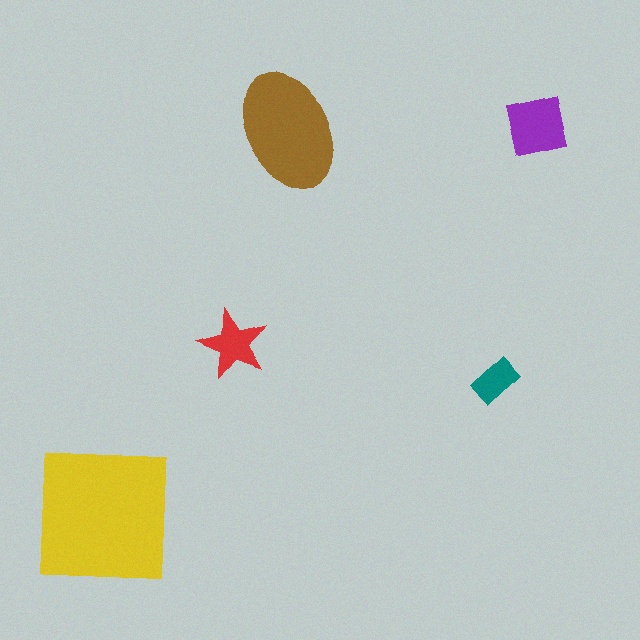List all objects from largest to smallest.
The yellow square, the brown ellipse, the purple square, the red star, the teal rectangle.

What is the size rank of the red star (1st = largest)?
4th.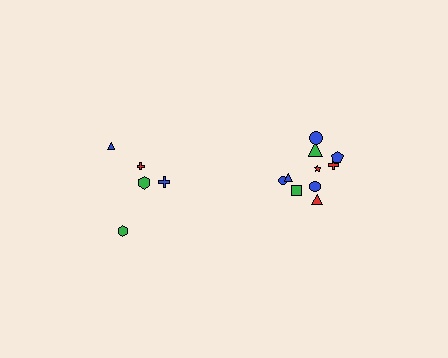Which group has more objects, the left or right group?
The right group.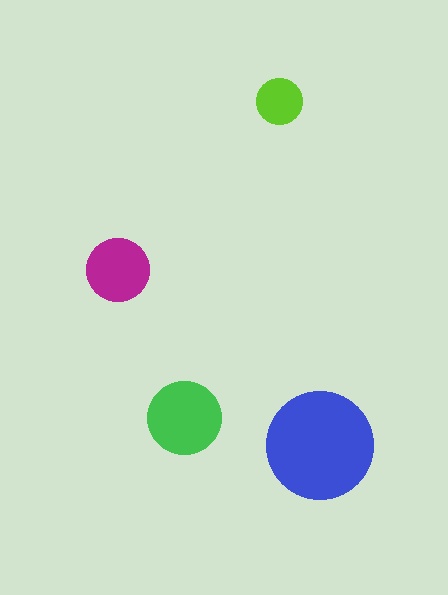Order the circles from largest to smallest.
the blue one, the green one, the magenta one, the lime one.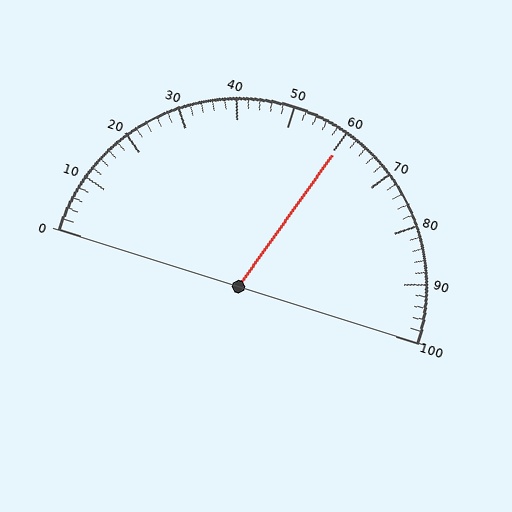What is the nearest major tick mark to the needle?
The nearest major tick mark is 60.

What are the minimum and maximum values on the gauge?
The gauge ranges from 0 to 100.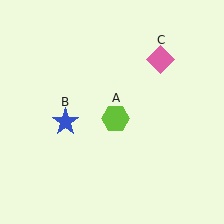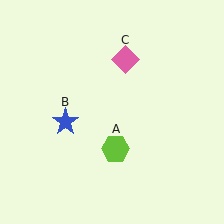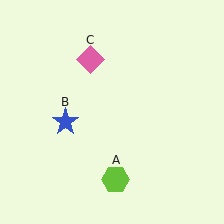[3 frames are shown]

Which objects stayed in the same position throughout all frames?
Blue star (object B) remained stationary.